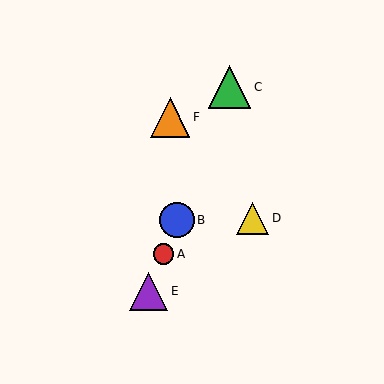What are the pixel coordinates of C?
Object C is at (230, 87).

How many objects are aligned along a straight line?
4 objects (A, B, C, E) are aligned along a straight line.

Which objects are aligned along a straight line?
Objects A, B, C, E are aligned along a straight line.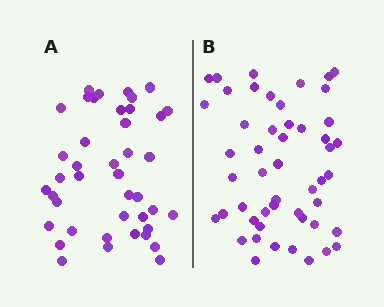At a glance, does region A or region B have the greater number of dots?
Region B (the right region) has more dots.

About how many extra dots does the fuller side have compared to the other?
Region B has roughly 8 or so more dots than region A.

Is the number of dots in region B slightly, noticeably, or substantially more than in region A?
Region B has only slightly more — the two regions are fairly close. The ratio is roughly 1.2 to 1.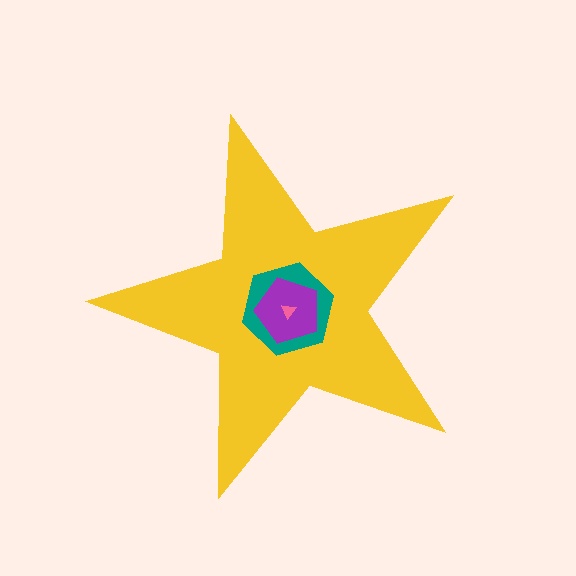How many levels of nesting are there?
4.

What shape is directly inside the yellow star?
The teal hexagon.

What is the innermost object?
The pink triangle.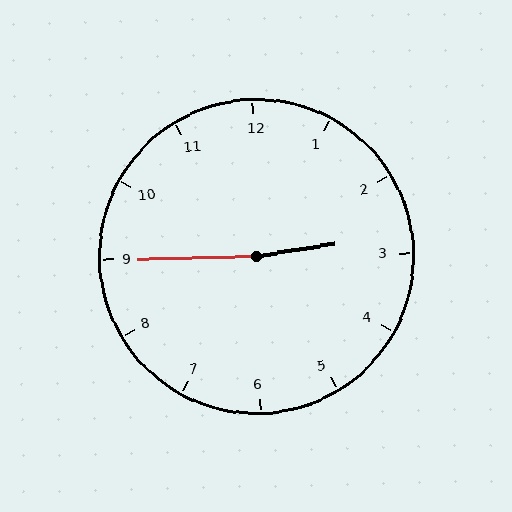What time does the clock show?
2:45.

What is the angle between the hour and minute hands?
Approximately 172 degrees.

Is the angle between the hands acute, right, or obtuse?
It is obtuse.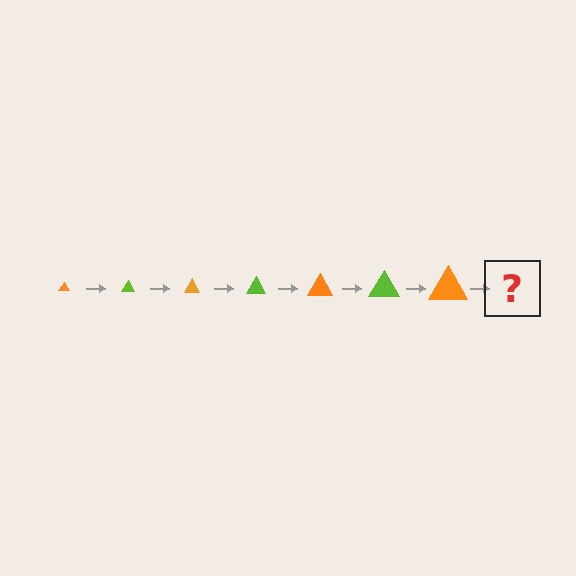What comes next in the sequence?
The next element should be a lime triangle, larger than the previous one.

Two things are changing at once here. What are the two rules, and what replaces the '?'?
The two rules are that the triangle grows larger each step and the color cycles through orange and lime. The '?' should be a lime triangle, larger than the previous one.